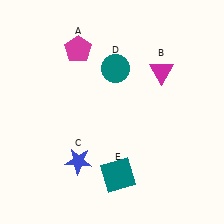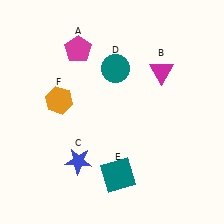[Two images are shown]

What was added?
An orange hexagon (F) was added in Image 2.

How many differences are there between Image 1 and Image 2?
There is 1 difference between the two images.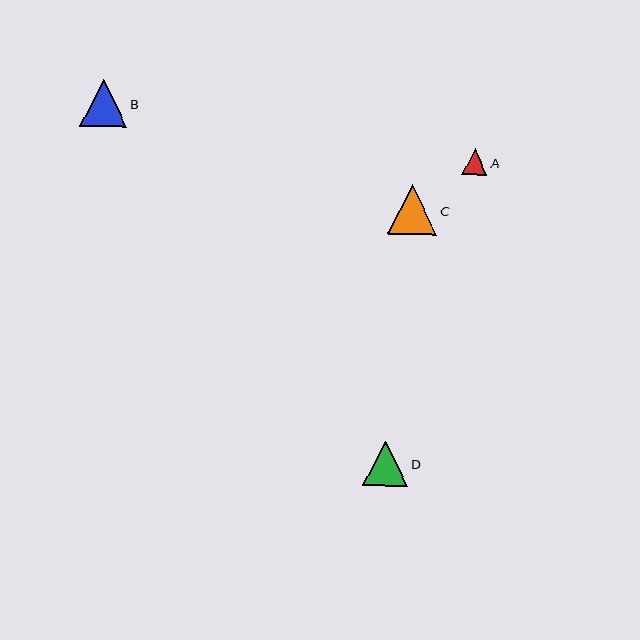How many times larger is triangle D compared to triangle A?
Triangle D is approximately 1.7 times the size of triangle A.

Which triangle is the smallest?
Triangle A is the smallest with a size of approximately 26 pixels.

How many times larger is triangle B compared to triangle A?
Triangle B is approximately 1.8 times the size of triangle A.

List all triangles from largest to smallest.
From largest to smallest: C, B, D, A.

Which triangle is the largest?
Triangle C is the largest with a size of approximately 49 pixels.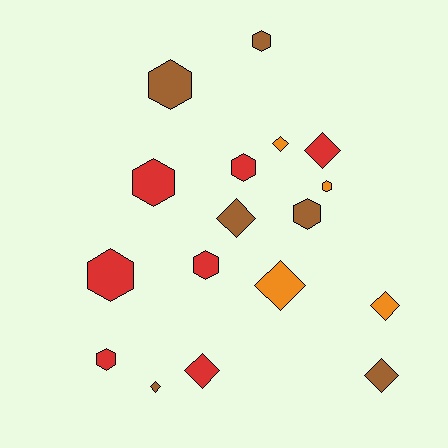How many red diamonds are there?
There are 2 red diamonds.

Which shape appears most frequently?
Hexagon, with 9 objects.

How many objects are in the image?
There are 17 objects.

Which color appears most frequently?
Red, with 7 objects.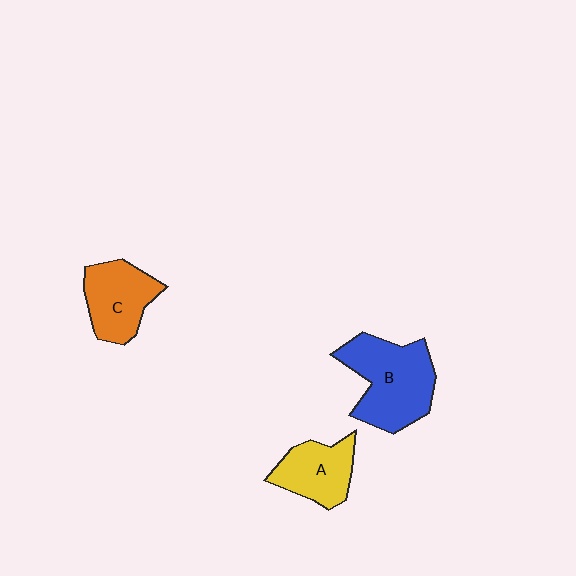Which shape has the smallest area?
Shape A (yellow).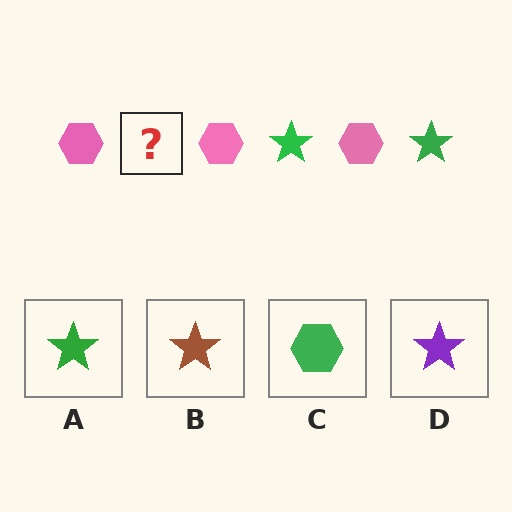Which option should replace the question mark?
Option A.